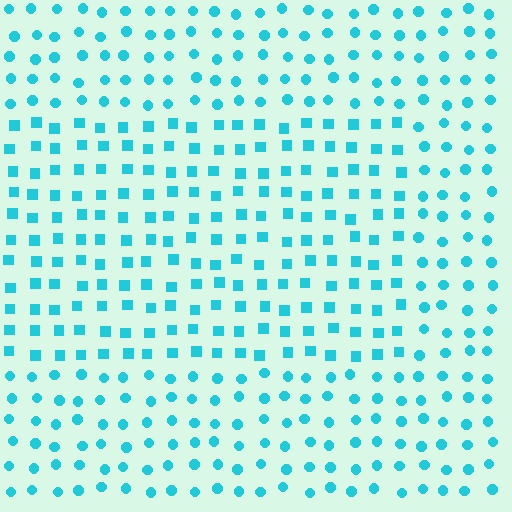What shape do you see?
I see a rectangle.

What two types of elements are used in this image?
The image uses squares inside the rectangle region and circles outside it.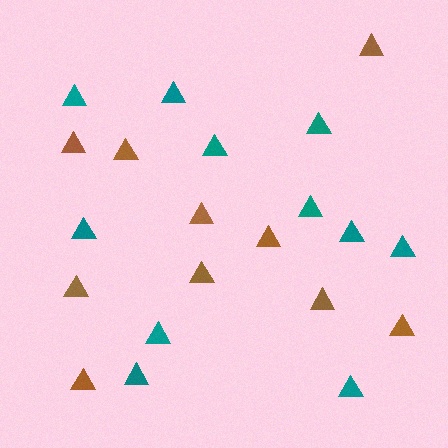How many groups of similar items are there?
There are 2 groups: one group of teal triangles (11) and one group of brown triangles (10).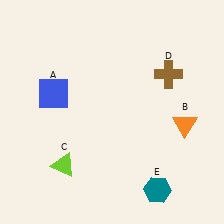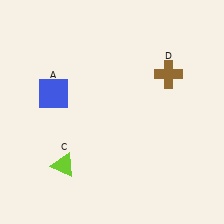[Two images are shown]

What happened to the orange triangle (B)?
The orange triangle (B) was removed in Image 2. It was in the bottom-right area of Image 1.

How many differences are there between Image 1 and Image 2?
There are 2 differences between the two images.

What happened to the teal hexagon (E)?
The teal hexagon (E) was removed in Image 2. It was in the bottom-right area of Image 1.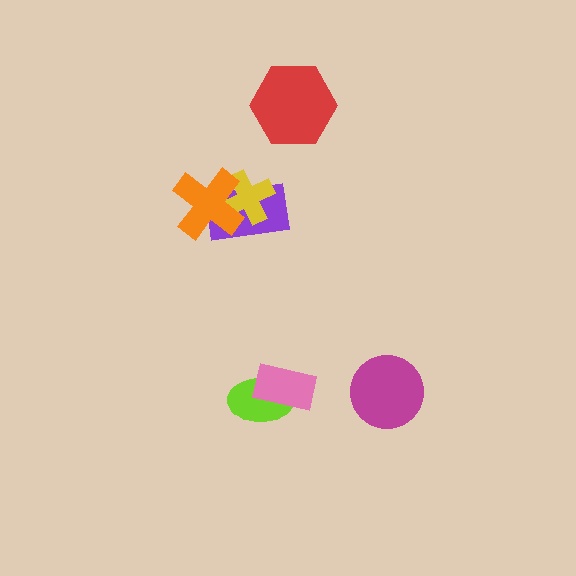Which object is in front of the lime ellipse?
The pink rectangle is in front of the lime ellipse.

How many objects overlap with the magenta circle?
0 objects overlap with the magenta circle.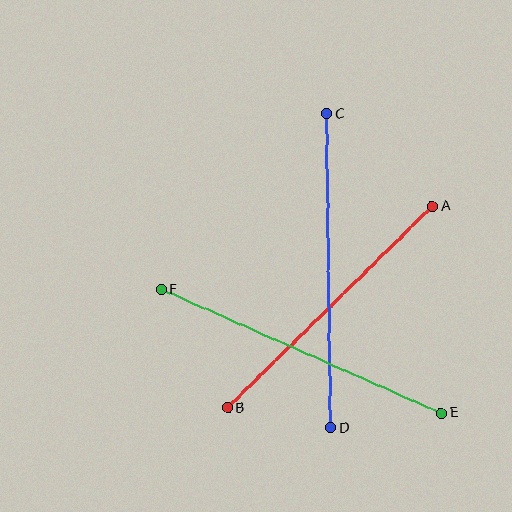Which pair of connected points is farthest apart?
Points C and D are farthest apart.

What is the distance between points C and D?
The distance is approximately 314 pixels.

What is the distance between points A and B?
The distance is approximately 287 pixels.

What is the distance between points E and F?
The distance is approximately 306 pixels.